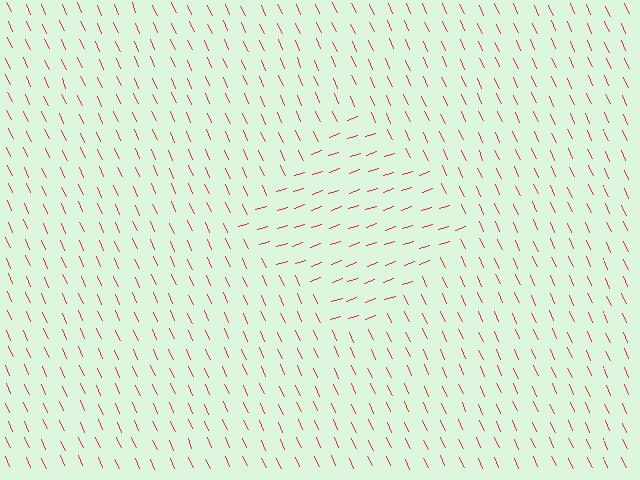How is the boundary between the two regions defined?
The boundary is defined purely by a change in line orientation (approximately 85 degrees difference). All lines are the same color and thickness.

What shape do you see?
I see a diamond.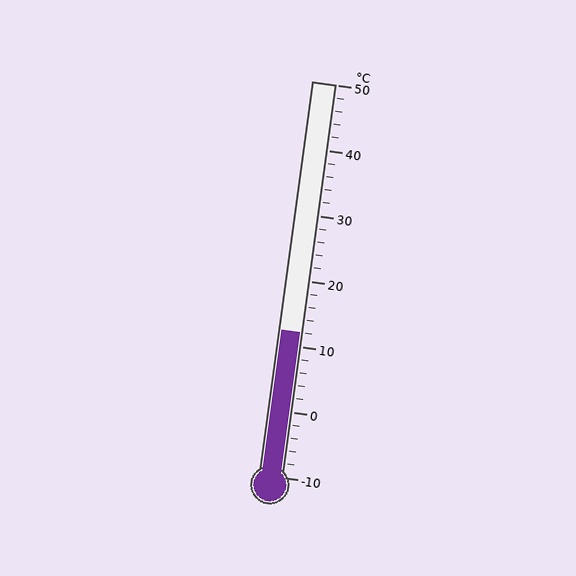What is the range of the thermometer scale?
The thermometer scale ranges from -10°C to 50°C.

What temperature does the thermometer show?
The thermometer shows approximately 12°C.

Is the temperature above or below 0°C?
The temperature is above 0°C.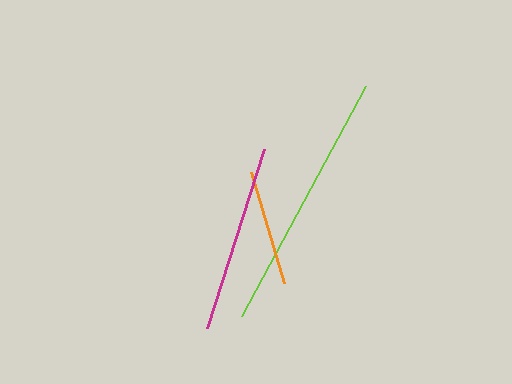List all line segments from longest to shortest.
From longest to shortest: lime, magenta, orange.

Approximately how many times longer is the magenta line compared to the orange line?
The magenta line is approximately 1.6 times the length of the orange line.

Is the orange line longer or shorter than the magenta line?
The magenta line is longer than the orange line.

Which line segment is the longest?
The lime line is the longest at approximately 262 pixels.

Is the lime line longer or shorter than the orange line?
The lime line is longer than the orange line.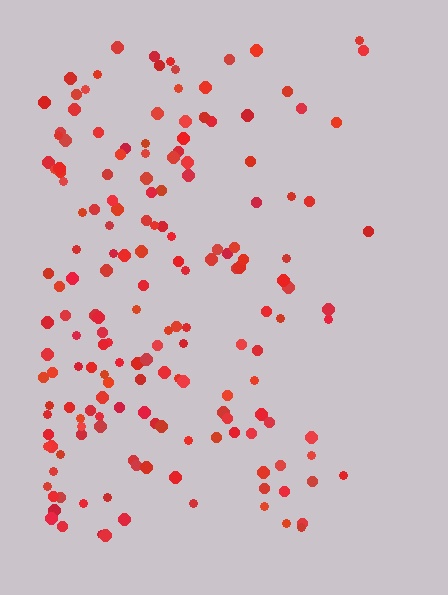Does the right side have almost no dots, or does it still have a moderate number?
Still a moderate number, just noticeably fewer than the left.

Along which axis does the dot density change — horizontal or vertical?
Horizontal.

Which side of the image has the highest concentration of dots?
The left.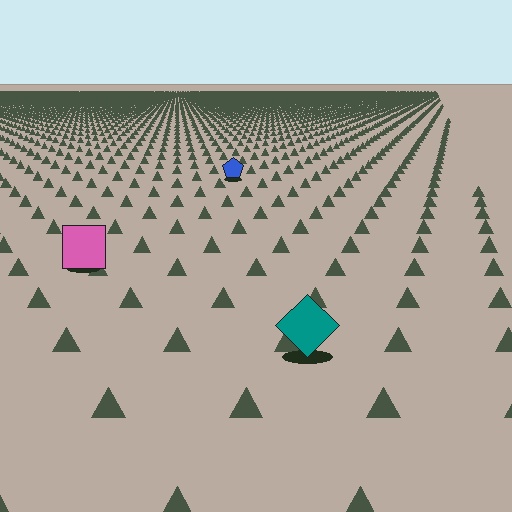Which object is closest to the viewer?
The teal diamond is closest. The texture marks near it are larger and more spread out.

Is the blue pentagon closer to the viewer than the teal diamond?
No. The teal diamond is closer — you can tell from the texture gradient: the ground texture is coarser near it.